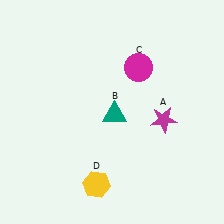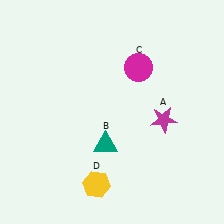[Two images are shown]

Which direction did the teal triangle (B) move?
The teal triangle (B) moved down.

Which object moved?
The teal triangle (B) moved down.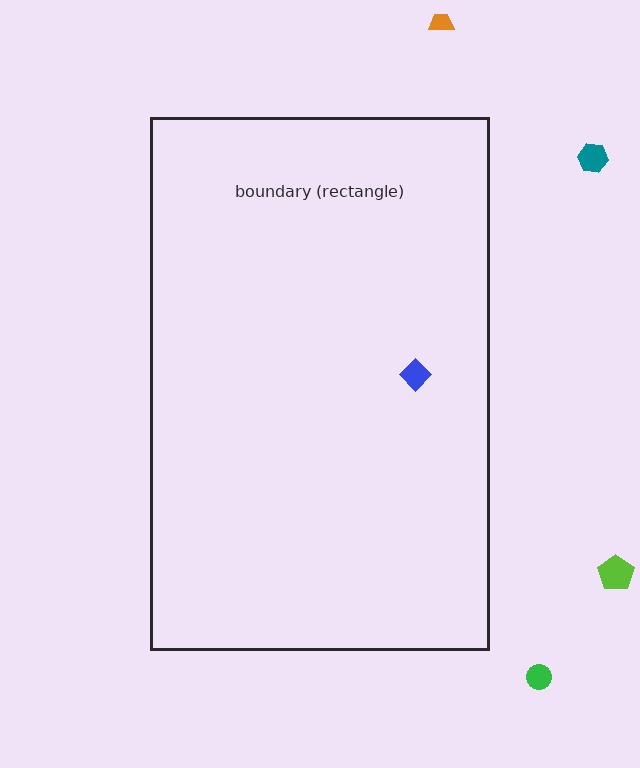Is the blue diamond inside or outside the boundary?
Inside.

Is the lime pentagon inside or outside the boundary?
Outside.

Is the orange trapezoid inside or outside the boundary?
Outside.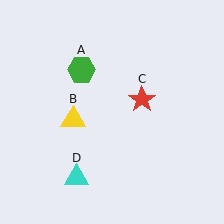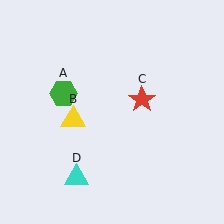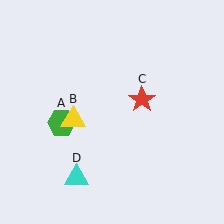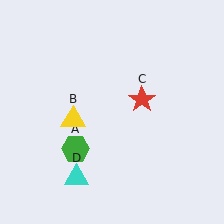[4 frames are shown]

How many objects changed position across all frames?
1 object changed position: green hexagon (object A).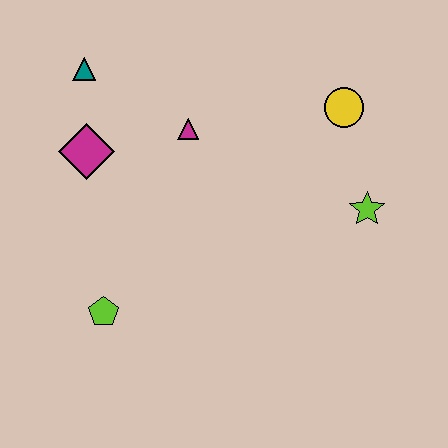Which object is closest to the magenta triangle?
The magenta diamond is closest to the magenta triangle.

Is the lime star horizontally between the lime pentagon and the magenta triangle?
No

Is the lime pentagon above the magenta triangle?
No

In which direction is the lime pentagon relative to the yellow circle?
The lime pentagon is to the left of the yellow circle.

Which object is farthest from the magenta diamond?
The lime star is farthest from the magenta diamond.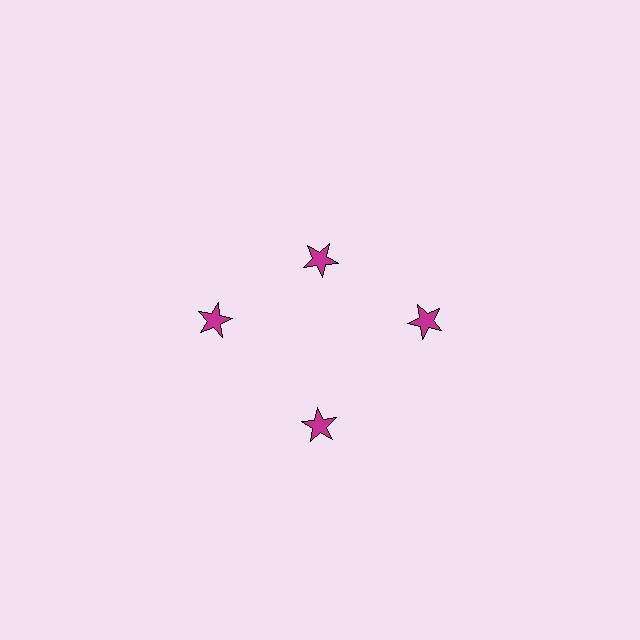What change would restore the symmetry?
The symmetry would be restored by moving it outward, back onto the ring so that all 4 stars sit at equal angles and equal distance from the center.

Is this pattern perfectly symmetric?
No. The 4 magenta stars are arranged in a ring, but one element near the 12 o'clock position is pulled inward toward the center, breaking the 4-fold rotational symmetry.